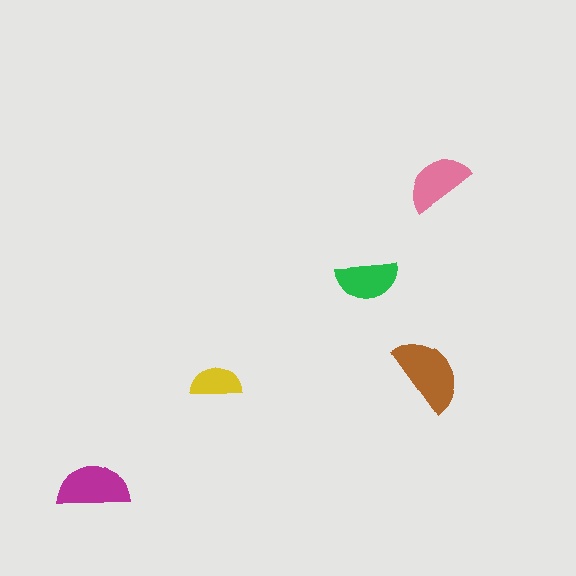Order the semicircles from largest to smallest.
the brown one, the magenta one, the pink one, the green one, the yellow one.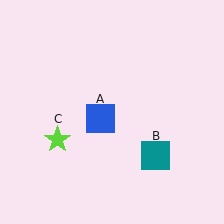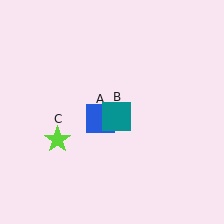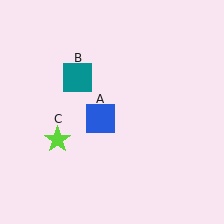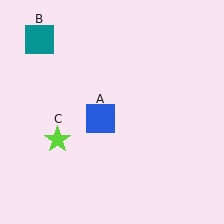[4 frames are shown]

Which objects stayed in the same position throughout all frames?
Blue square (object A) and lime star (object C) remained stationary.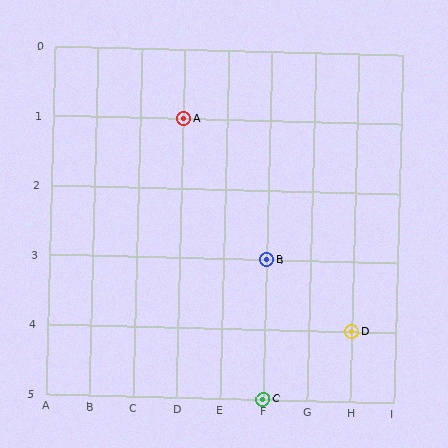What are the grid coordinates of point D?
Point D is at grid coordinates (H, 4).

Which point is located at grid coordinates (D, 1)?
Point A is at (D, 1).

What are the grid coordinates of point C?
Point C is at grid coordinates (F, 5).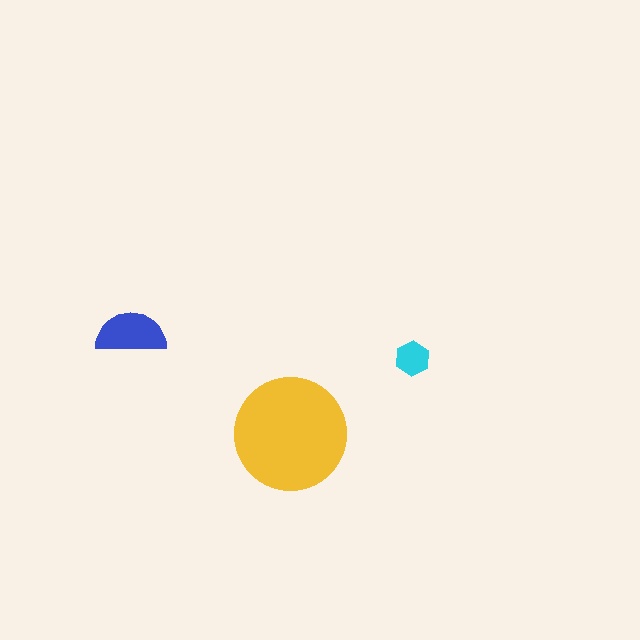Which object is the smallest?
The cyan hexagon.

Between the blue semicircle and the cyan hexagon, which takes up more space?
The blue semicircle.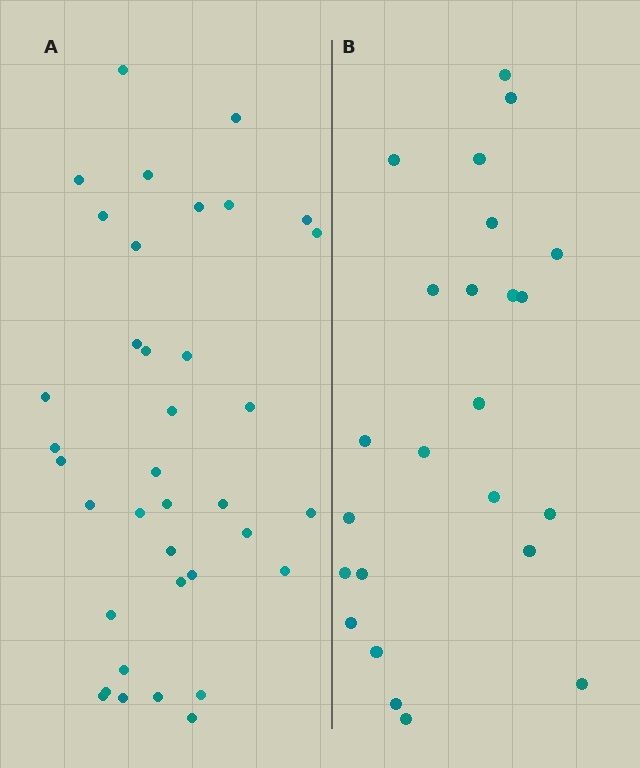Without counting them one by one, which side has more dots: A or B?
Region A (the left region) has more dots.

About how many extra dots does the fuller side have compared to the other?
Region A has approximately 15 more dots than region B.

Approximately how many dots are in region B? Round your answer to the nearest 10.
About 20 dots. (The exact count is 24, which rounds to 20.)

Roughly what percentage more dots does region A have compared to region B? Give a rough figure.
About 55% more.